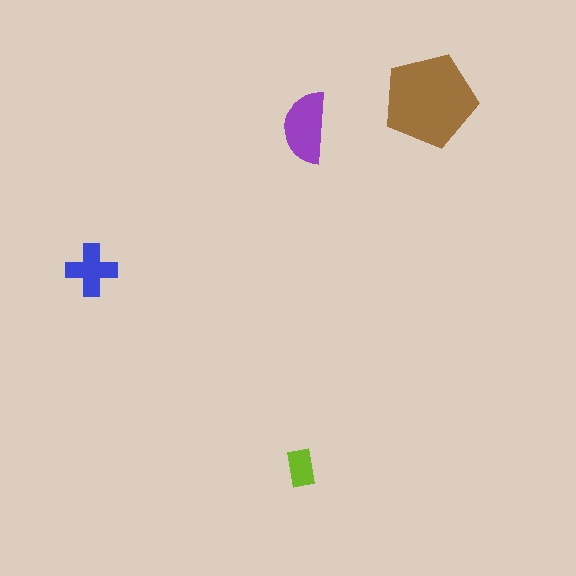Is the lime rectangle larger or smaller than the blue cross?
Smaller.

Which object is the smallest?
The lime rectangle.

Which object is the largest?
The brown pentagon.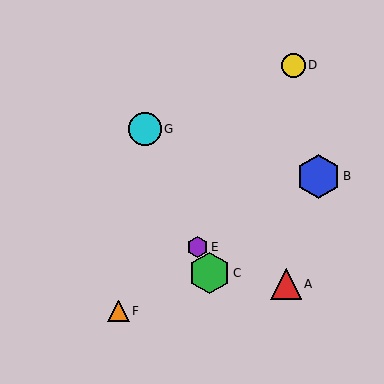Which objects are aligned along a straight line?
Objects C, E, G are aligned along a straight line.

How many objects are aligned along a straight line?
3 objects (C, E, G) are aligned along a straight line.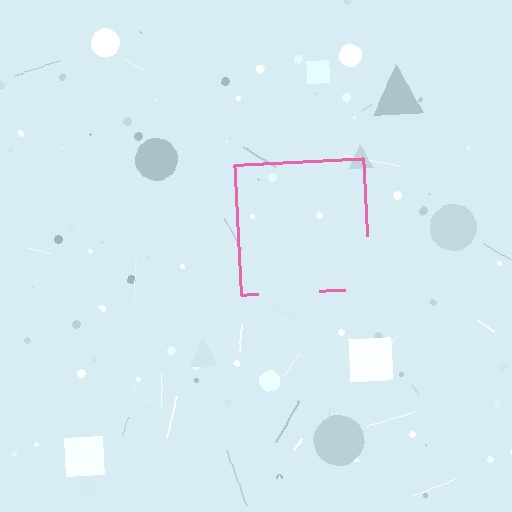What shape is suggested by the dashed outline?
The dashed outline suggests a square.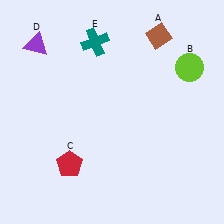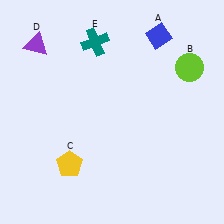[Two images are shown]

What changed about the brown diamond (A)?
In Image 1, A is brown. In Image 2, it changed to blue.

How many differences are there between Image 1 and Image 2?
There are 2 differences between the two images.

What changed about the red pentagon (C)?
In Image 1, C is red. In Image 2, it changed to yellow.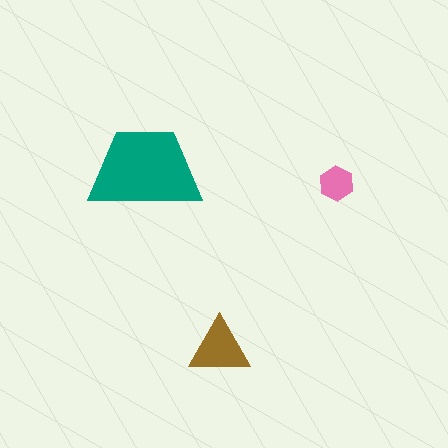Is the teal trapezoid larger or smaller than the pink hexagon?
Larger.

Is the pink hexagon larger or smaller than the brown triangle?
Smaller.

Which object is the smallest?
The pink hexagon.